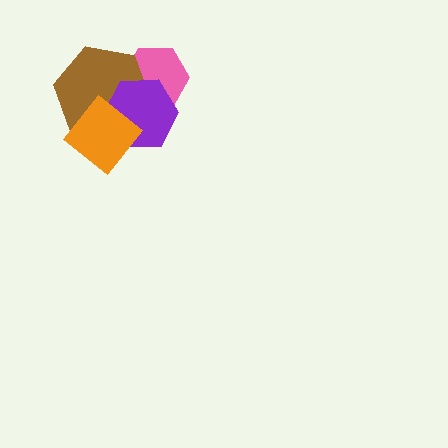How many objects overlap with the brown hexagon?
3 objects overlap with the brown hexagon.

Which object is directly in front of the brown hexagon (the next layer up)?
The purple hexagon is directly in front of the brown hexagon.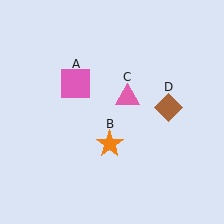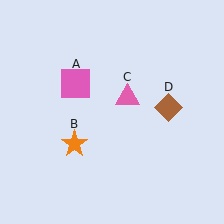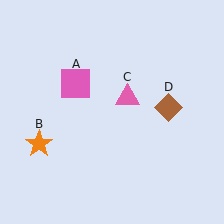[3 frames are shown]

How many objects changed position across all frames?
1 object changed position: orange star (object B).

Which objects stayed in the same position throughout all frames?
Pink square (object A) and pink triangle (object C) and brown diamond (object D) remained stationary.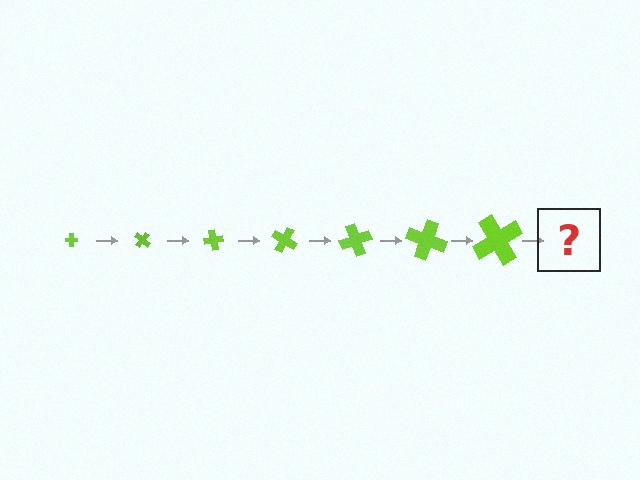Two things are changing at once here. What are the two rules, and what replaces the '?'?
The two rules are that the cross grows larger each step and it rotates 40 degrees each step. The '?' should be a cross, larger than the previous one and rotated 280 degrees from the start.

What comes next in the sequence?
The next element should be a cross, larger than the previous one and rotated 280 degrees from the start.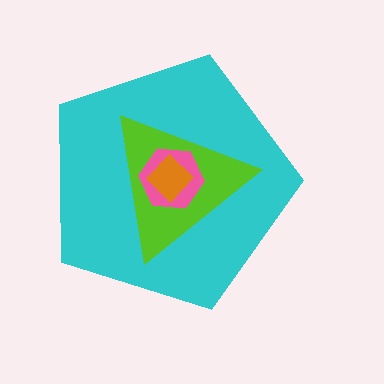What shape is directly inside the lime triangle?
The pink hexagon.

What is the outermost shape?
The cyan pentagon.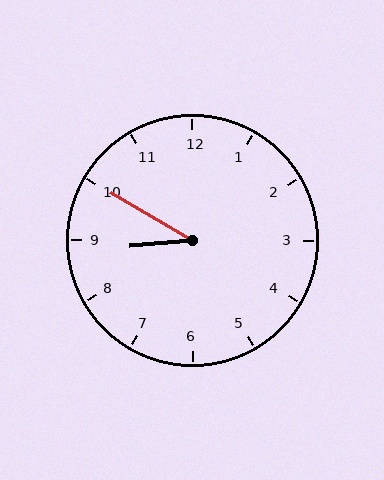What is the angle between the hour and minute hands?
Approximately 35 degrees.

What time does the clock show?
8:50.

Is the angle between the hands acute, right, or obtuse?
It is acute.